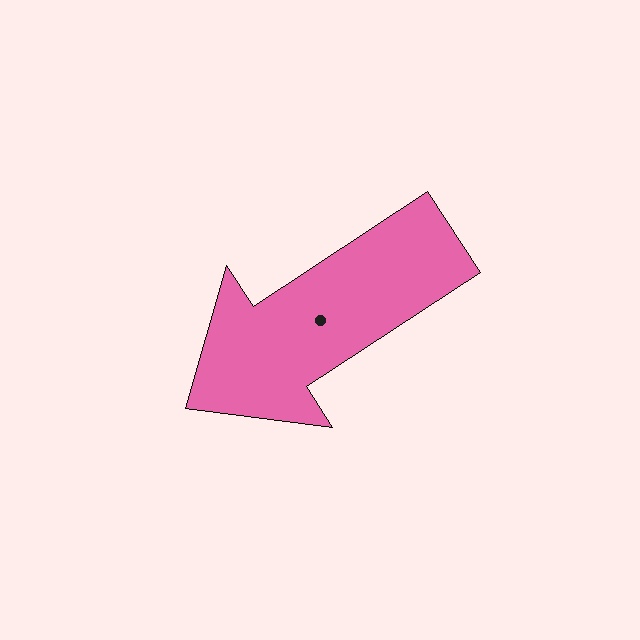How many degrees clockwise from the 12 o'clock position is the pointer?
Approximately 237 degrees.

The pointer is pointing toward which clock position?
Roughly 8 o'clock.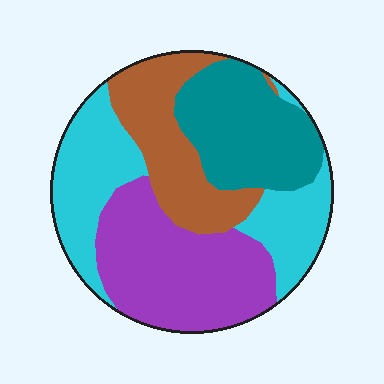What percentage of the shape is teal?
Teal takes up between a sixth and a third of the shape.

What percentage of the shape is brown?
Brown covers around 20% of the shape.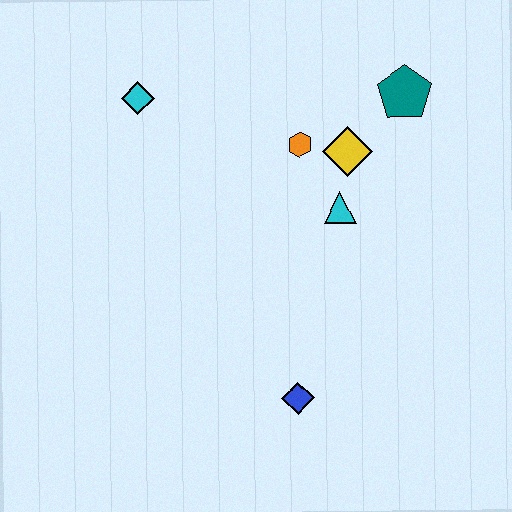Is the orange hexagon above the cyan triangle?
Yes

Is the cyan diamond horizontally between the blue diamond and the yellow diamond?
No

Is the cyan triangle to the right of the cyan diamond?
Yes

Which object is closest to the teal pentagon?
The yellow diamond is closest to the teal pentagon.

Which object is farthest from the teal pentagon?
The blue diamond is farthest from the teal pentagon.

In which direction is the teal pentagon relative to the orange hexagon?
The teal pentagon is to the right of the orange hexagon.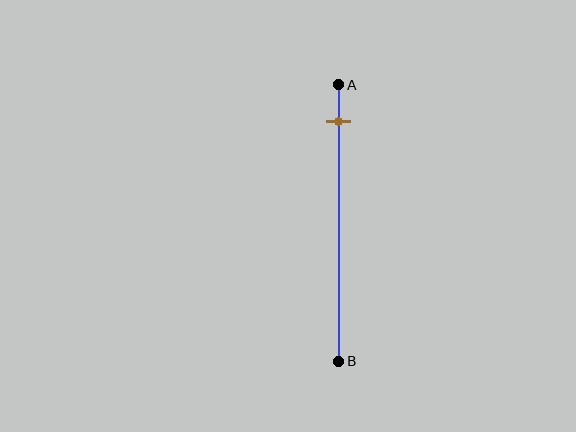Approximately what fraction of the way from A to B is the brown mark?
The brown mark is approximately 15% of the way from A to B.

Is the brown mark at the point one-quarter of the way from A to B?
No, the mark is at about 15% from A, not at the 25% one-quarter point.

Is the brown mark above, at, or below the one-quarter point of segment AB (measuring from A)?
The brown mark is above the one-quarter point of segment AB.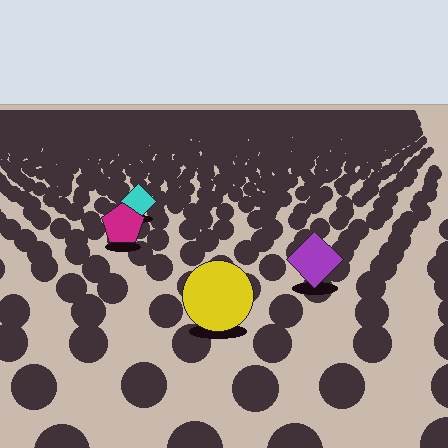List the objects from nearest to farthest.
From nearest to farthest: the yellow circle, the purple diamond, the magenta pentagon, the cyan diamond.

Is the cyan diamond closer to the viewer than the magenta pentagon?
No. The magenta pentagon is closer — you can tell from the texture gradient: the ground texture is coarser near it.